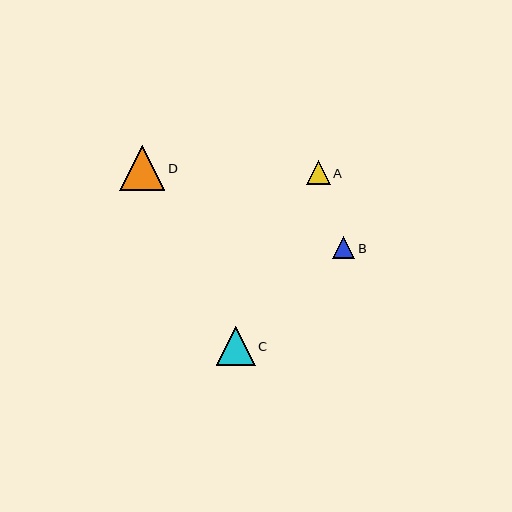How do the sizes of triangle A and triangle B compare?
Triangle A and triangle B are approximately the same size.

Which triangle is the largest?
Triangle D is the largest with a size of approximately 45 pixels.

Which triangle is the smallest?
Triangle B is the smallest with a size of approximately 22 pixels.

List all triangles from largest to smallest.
From largest to smallest: D, C, A, B.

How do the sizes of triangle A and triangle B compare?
Triangle A and triangle B are approximately the same size.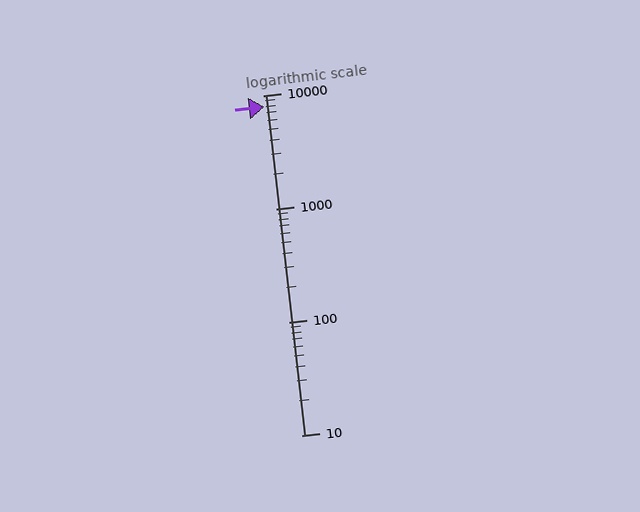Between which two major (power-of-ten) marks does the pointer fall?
The pointer is between 1000 and 10000.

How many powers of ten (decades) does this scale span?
The scale spans 3 decades, from 10 to 10000.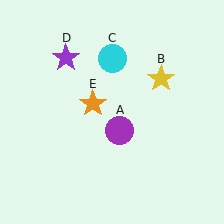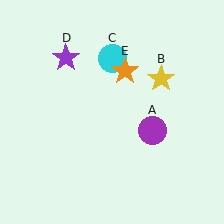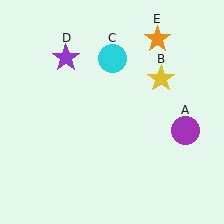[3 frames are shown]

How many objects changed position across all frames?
2 objects changed position: purple circle (object A), orange star (object E).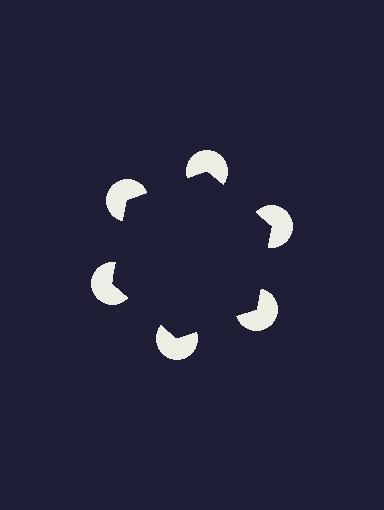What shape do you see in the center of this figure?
An illusory hexagon — its edges are inferred from the aligned wedge cuts in the pac-man discs, not physically drawn.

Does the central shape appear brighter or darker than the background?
It typically appears slightly darker than the background, even though no actual brightness change is drawn.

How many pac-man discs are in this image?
There are 6 — one at each vertex of the illusory hexagon.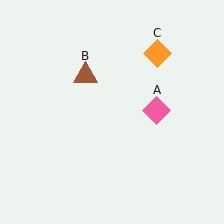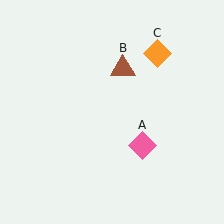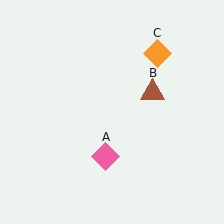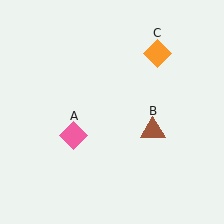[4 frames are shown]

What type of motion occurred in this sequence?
The pink diamond (object A), brown triangle (object B) rotated clockwise around the center of the scene.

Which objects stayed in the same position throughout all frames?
Orange diamond (object C) remained stationary.